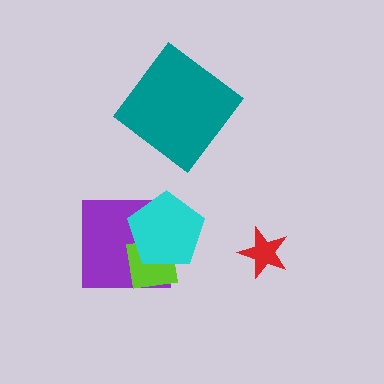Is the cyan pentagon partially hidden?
No, no other shape covers it.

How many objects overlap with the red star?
0 objects overlap with the red star.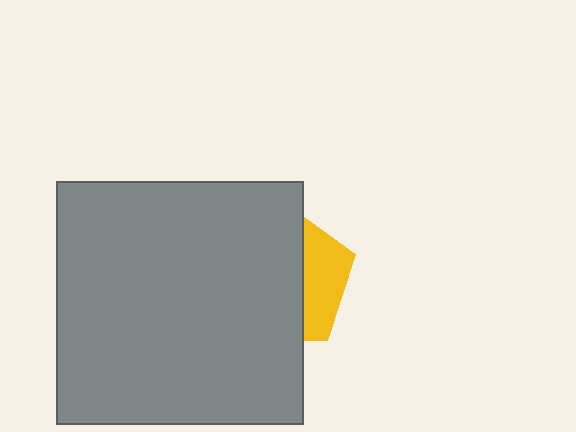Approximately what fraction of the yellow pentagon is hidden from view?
Roughly 70% of the yellow pentagon is hidden behind the gray rectangle.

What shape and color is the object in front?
The object in front is a gray rectangle.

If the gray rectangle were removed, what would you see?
You would see the complete yellow pentagon.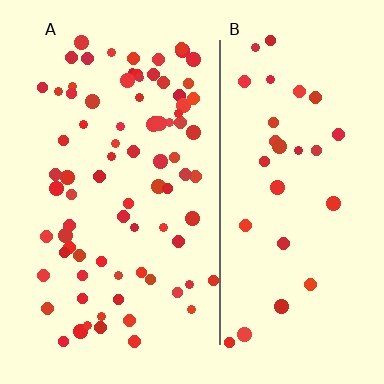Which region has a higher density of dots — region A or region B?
A (the left).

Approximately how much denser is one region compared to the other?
Approximately 2.6× — region A over region B.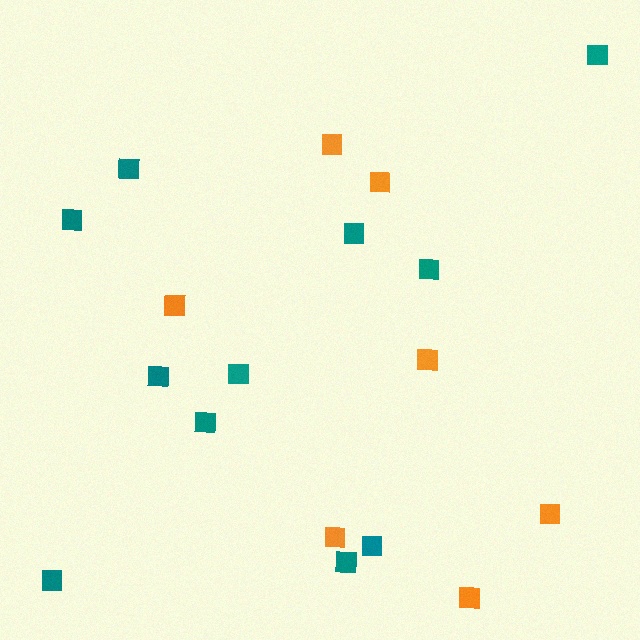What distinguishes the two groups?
There are 2 groups: one group of teal squares (11) and one group of orange squares (7).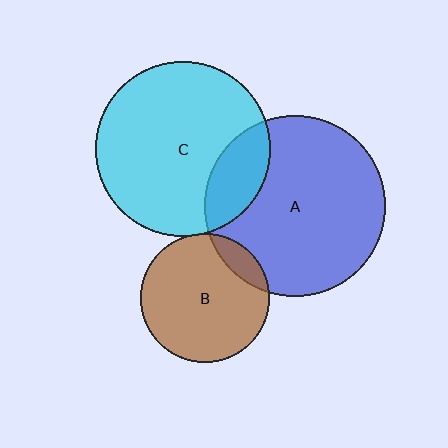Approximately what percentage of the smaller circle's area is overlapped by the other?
Approximately 10%.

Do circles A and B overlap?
Yes.